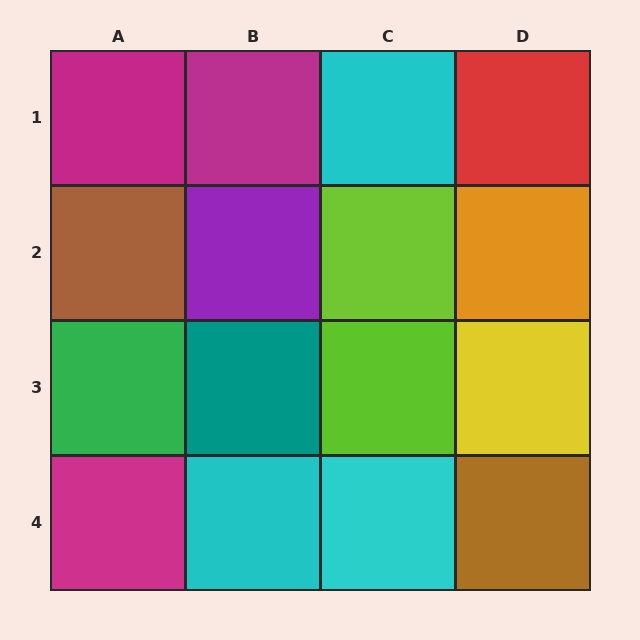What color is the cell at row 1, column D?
Red.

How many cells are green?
1 cell is green.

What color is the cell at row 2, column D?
Orange.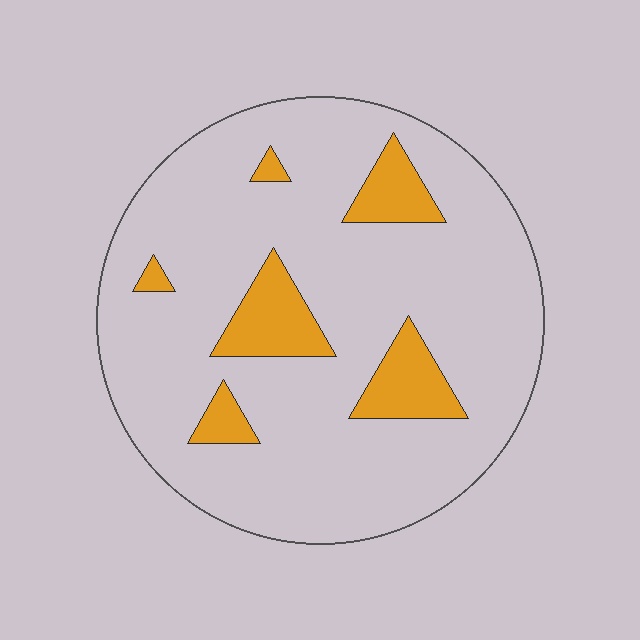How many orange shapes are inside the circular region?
6.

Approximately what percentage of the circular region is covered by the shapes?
Approximately 15%.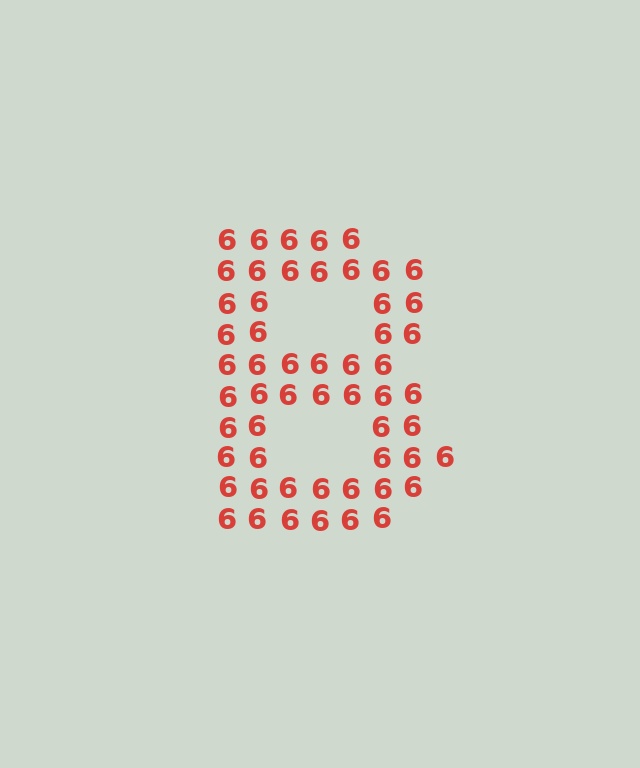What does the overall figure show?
The overall figure shows the letter B.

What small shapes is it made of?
It is made of small digit 6's.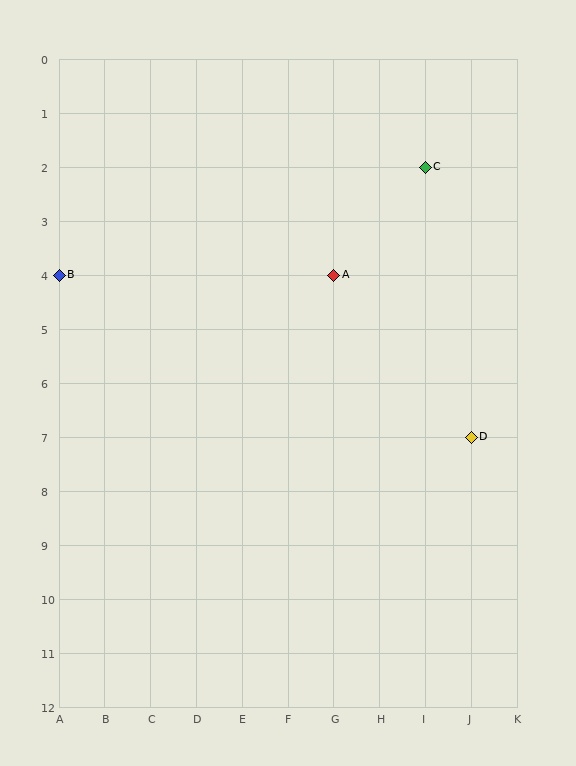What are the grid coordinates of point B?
Point B is at grid coordinates (A, 4).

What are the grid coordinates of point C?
Point C is at grid coordinates (I, 2).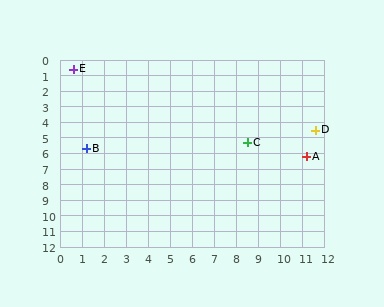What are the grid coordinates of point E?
Point E is at approximately (0.6, 0.6).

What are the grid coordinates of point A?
Point A is at approximately (11.2, 6.2).